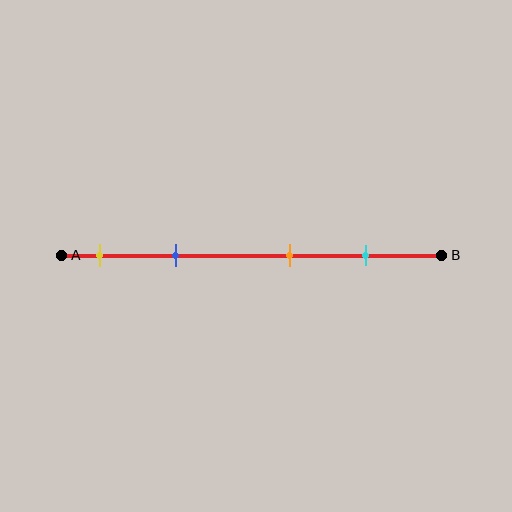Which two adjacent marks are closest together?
The yellow and blue marks are the closest adjacent pair.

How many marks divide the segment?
There are 4 marks dividing the segment.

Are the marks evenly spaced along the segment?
No, the marks are not evenly spaced.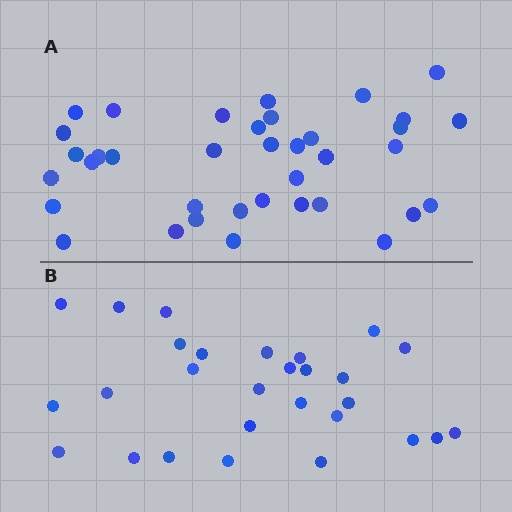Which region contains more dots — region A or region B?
Region A (the top region) has more dots.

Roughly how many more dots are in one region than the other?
Region A has roughly 8 or so more dots than region B.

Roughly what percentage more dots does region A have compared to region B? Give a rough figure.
About 30% more.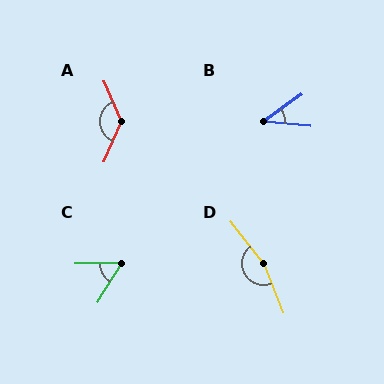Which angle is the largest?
D, at approximately 164 degrees.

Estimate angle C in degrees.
Approximately 57 degrees.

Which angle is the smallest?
B, at approximately 41 degrees.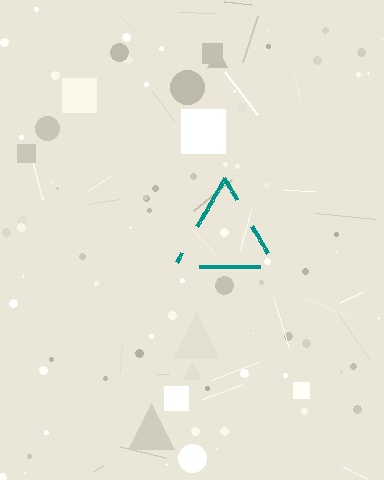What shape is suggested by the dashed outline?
The dashed outline suggests a triangle.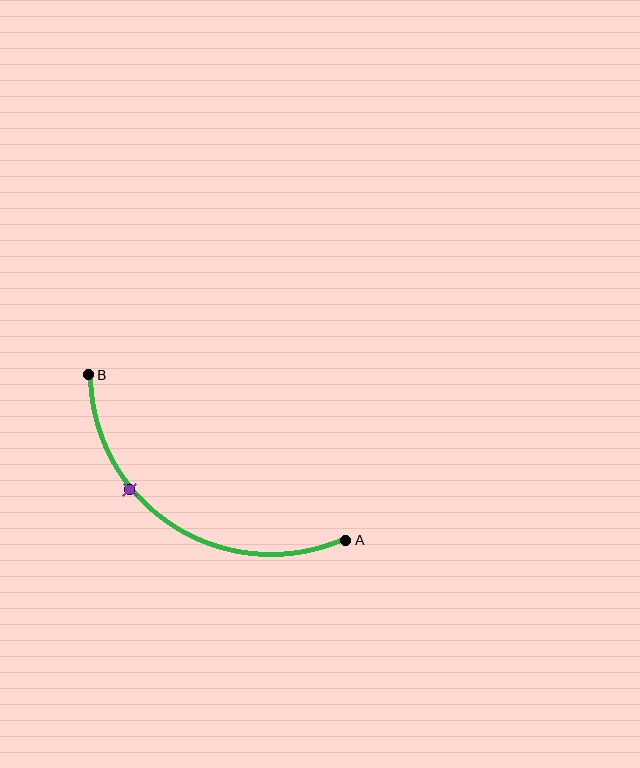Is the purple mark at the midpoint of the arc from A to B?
No. The purple mark lies on the arc but is closer to endpoint B. The arc midpoint would be at the point on the curve equidistant along the arc from both A and B.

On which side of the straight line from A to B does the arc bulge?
The arc bulges below the straight line connecting A and B.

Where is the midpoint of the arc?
The arc midpoint is the point on the curve farthest from the straight line joining A and B. It sits below that line.